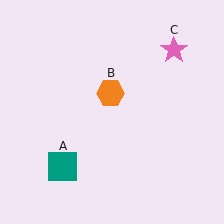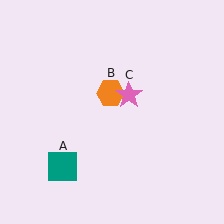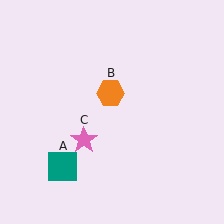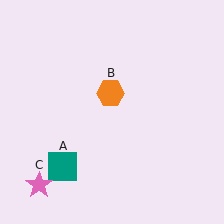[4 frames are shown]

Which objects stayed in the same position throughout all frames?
Teal square (object A) and orange hexagon (object B) remained stationary.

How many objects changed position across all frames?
1 object changed position: pink star (object C).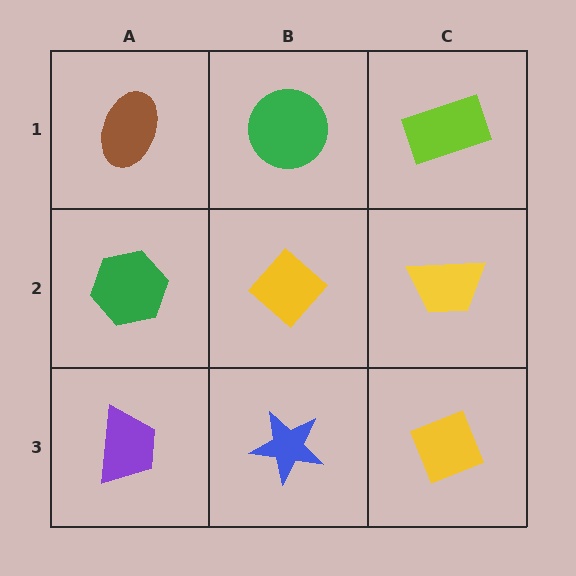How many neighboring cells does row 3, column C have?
2.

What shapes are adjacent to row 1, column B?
A yellow diamond (row 2, column B), a brown ellipse (row 1, column A), a lime rectangle (row 1, column C).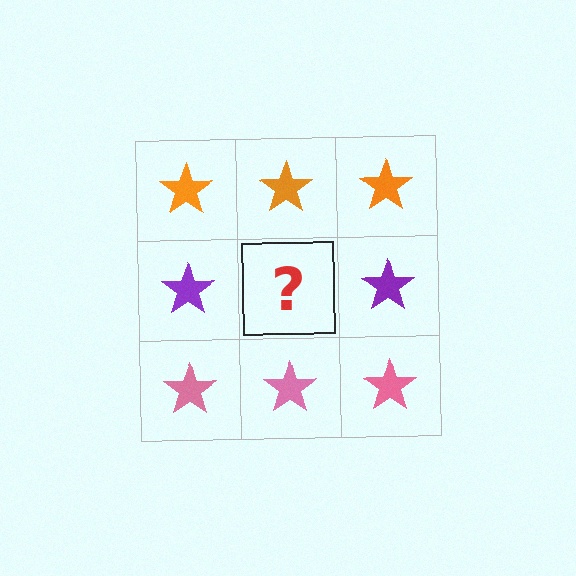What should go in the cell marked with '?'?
The missing cell should contain a purple star.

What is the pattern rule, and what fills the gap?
The rule is that each row has a consistent color. The gap should be filled with a purple star.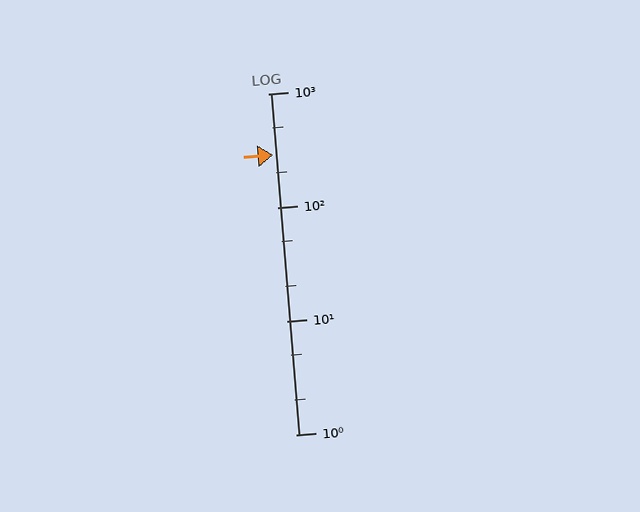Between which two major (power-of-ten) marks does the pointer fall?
The pointer is between 100 and 1000.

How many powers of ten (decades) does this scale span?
The scale spans 3 decades, from 1 to 1000.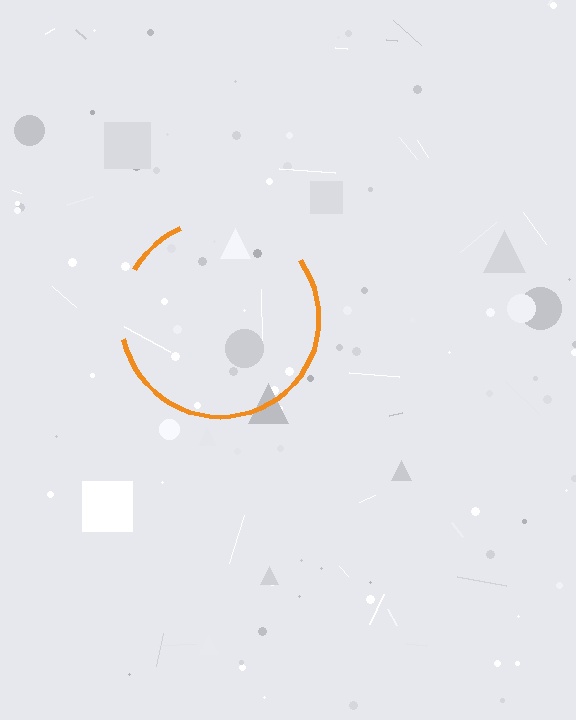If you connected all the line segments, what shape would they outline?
They would outline a circle.